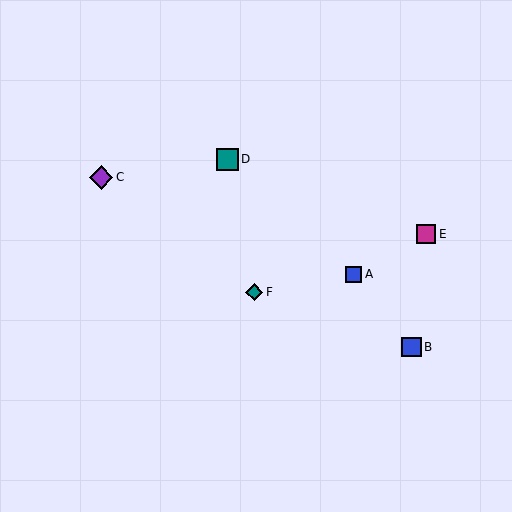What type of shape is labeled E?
Shape E is a magenta square.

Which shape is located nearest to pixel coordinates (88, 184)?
The purple diamond (labeled C) at (101, 177) is nearest to that location.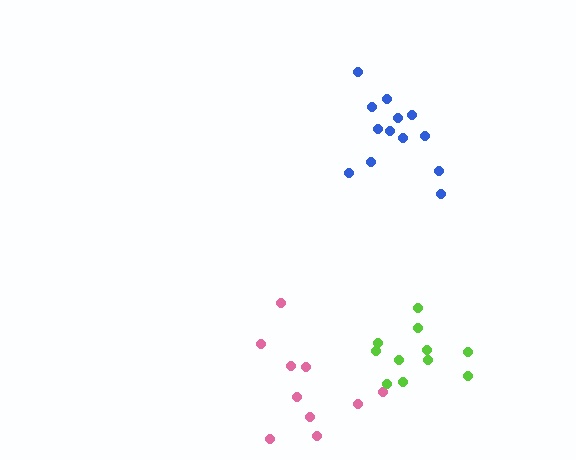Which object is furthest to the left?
The pink cluster is leftmost.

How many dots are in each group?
Group 1: 10 dots, Group 2: 11 dots, Group 3: 13 dots (34 total).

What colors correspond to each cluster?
The clusters are colored: pink, lime, blue.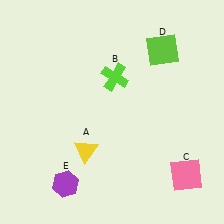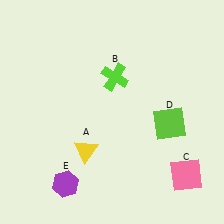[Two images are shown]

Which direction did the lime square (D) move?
The lime square (D) moved down.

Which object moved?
The lime square (D) moved down.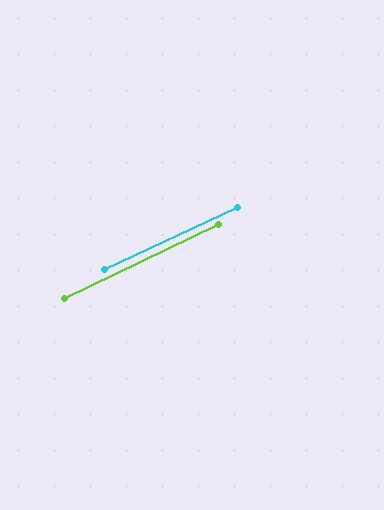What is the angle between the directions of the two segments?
Approximately 1 degree.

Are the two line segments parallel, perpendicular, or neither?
Parallel — their directions differ by only 0.8°.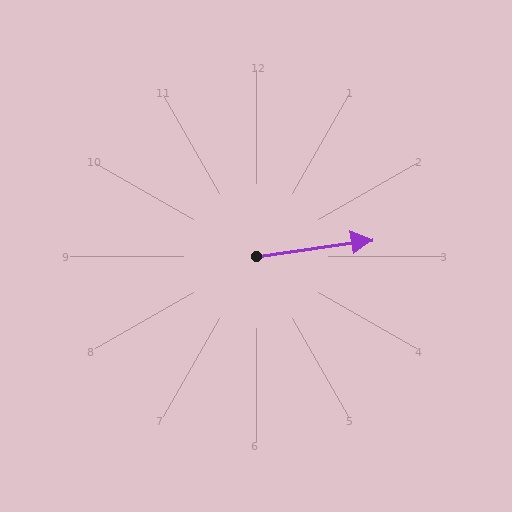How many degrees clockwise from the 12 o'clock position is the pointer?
Approximately 82 degrees.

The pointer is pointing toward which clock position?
Roughly 3 o'clock.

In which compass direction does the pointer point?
East.